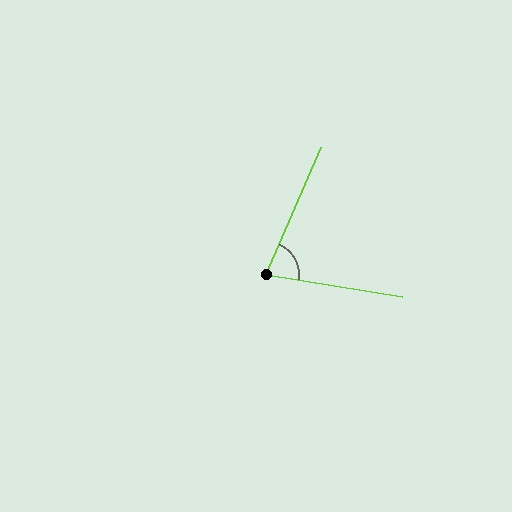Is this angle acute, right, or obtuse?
It is acute.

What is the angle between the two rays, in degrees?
Approximately 76 degrees.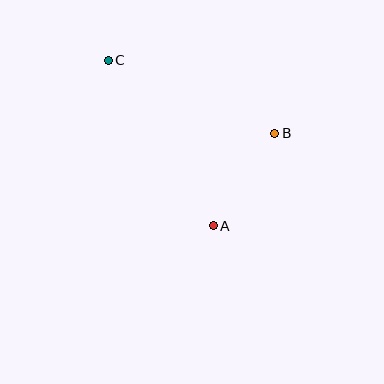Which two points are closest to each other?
Points A and B are closest to each other.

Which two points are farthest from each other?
Points A and C are farthest from each other.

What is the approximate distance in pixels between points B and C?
The distance between B and C is approximately 182 pixels.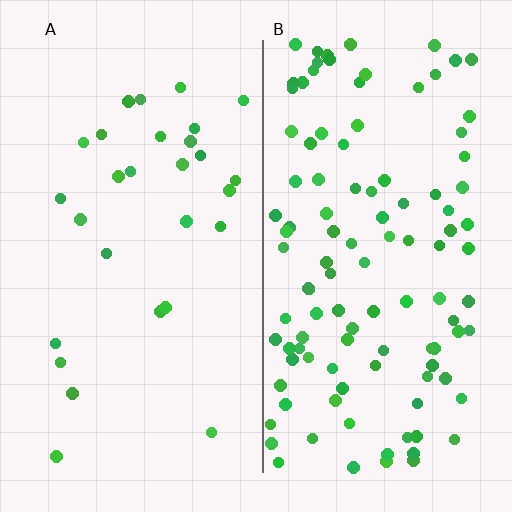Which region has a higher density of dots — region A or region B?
B (the right).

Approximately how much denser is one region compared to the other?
Approximately 3.9× — region B over region A.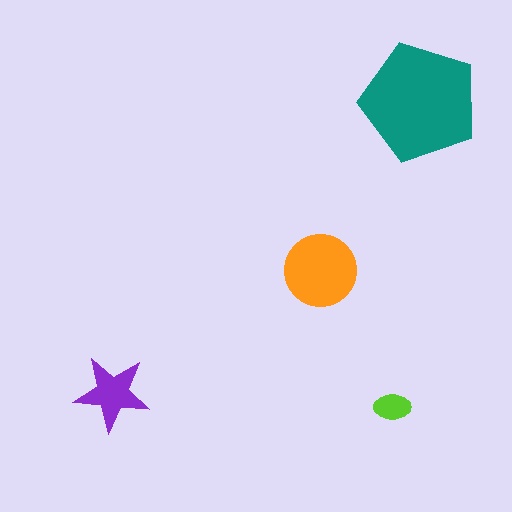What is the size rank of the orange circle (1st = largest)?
2nd.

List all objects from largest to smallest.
The teal pentagon, the orange circle, the purple star, the lime ellipse.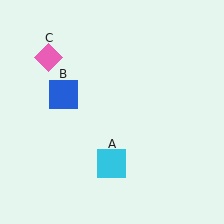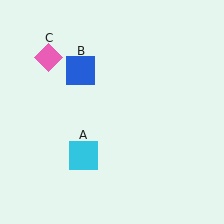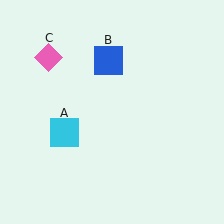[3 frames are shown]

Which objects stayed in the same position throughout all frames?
Pink diamond (object C) remained stationary.